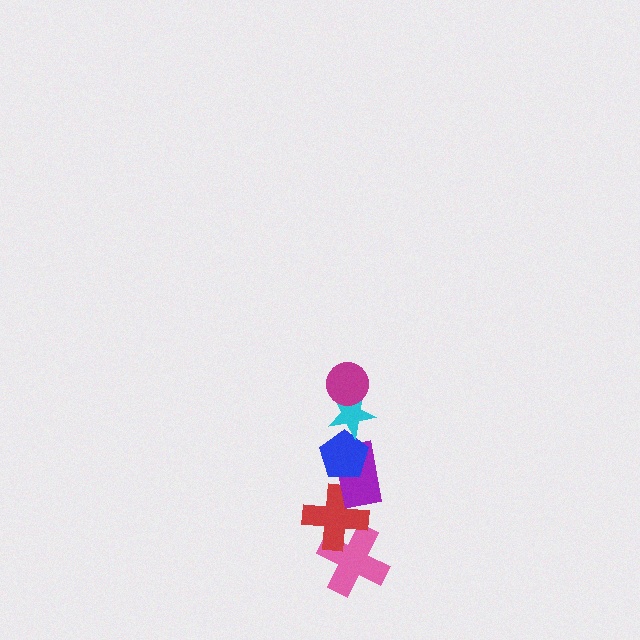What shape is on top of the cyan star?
The magenta circle is on top of the cyan star.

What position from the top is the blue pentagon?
The blue pentagon is 3rd from the top.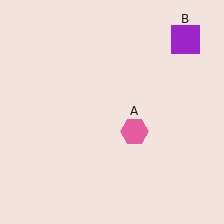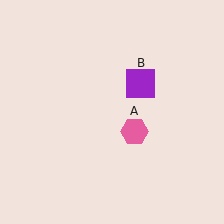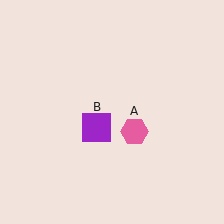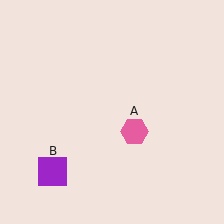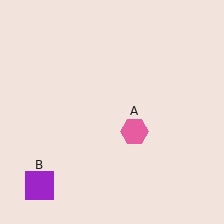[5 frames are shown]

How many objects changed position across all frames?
1 object changed position: purple square (object B).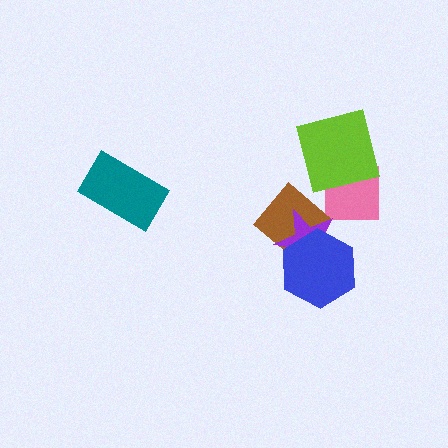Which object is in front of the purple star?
The blue hexagon is in front of the purple star.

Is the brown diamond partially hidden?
Yes, it is partially covered by another shape.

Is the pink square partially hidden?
Yes, it is partially covered by another shape.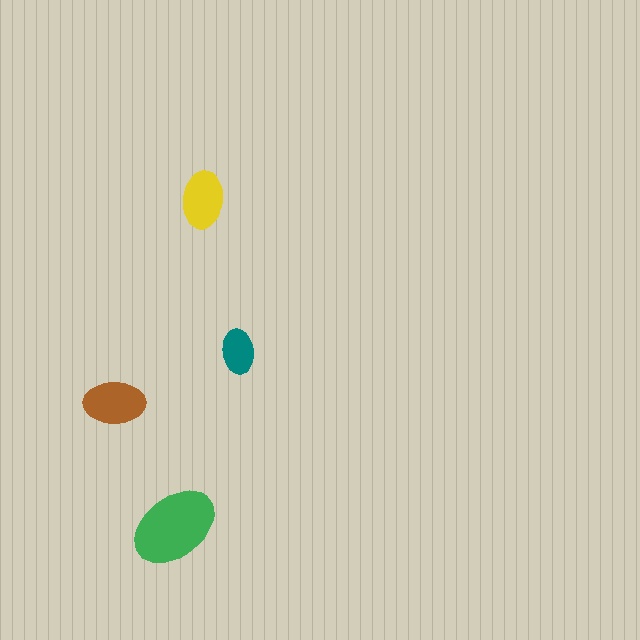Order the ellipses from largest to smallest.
the green one, the brown one, the yellow one, the teal one.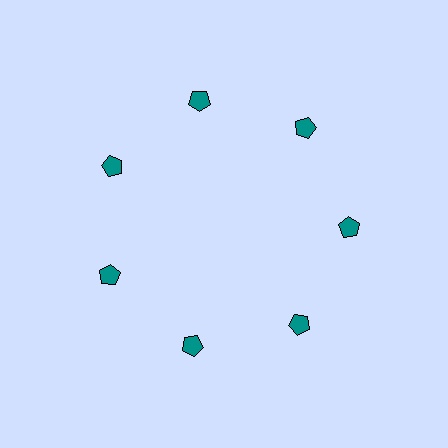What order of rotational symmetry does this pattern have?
This pattern has 7-fold rotational symmetry.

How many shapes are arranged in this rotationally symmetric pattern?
There are 7 shapes, arranged in 7 groups of 1.